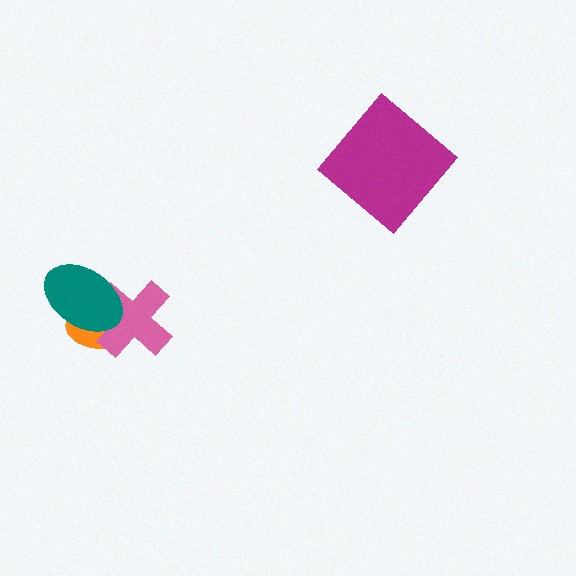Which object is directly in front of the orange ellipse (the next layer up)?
The pink cross is directly in front of the orange ellipse.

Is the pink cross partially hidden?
Yes, it is partially covered by another shape.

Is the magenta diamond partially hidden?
No, no other shape covers it.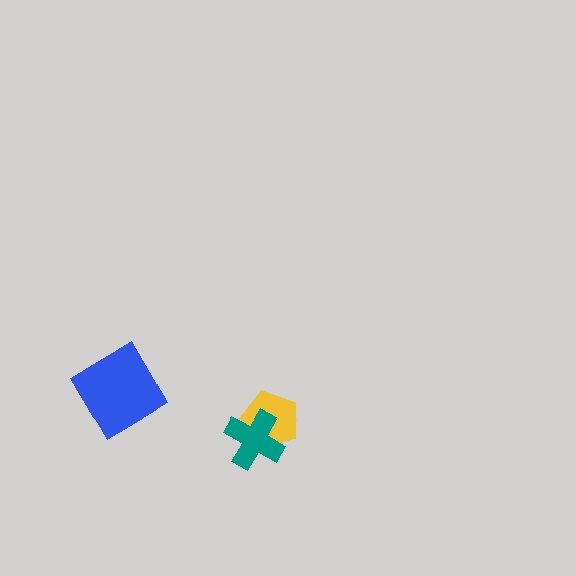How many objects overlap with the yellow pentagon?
1 object overlaps with the yellow pentagon.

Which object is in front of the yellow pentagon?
The teal cross is in front of the yellow pentagon.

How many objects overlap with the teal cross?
1 object overlaps with the teal cross.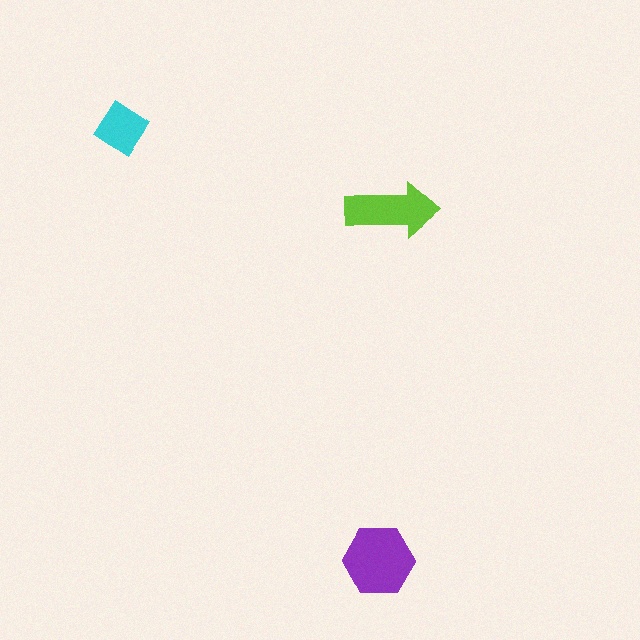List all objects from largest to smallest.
The purple hexagon, the lime arrow, the cyan diamond.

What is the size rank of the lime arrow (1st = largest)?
2nd.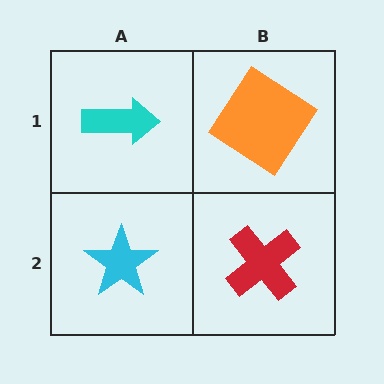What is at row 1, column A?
A cyan arrow.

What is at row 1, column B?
An orange diamond.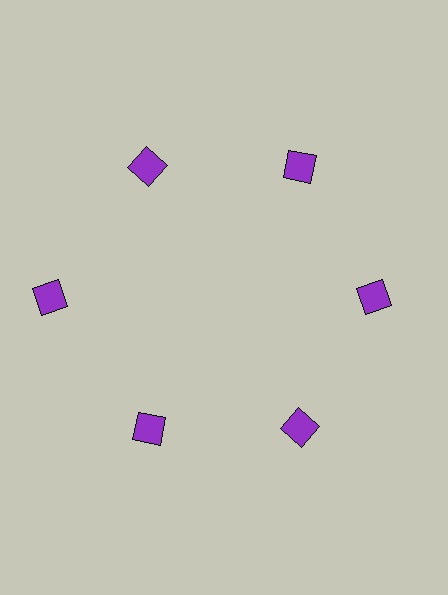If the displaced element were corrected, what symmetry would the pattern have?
It would have 6-fold rotational symmetry — the pattern would map onto itself every 60 degrees.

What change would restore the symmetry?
The symmetry would be restored by moving it inward, back onto the ring so that all 6 diamonds sit at equal angles and equal distance from the center.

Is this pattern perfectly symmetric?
No. The 6 purple diamonds are arranged in a ring, but one element near the 9 o'clock position is pushed outward from the center, breaking the 6-fold rotational symmetry.